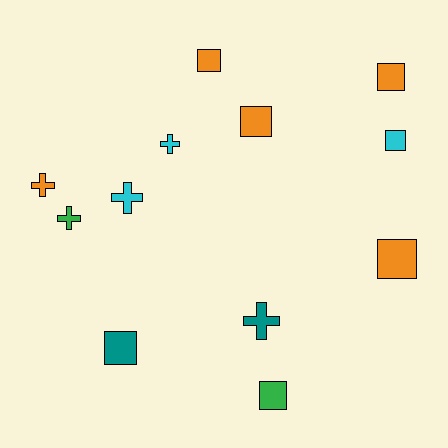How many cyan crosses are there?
There are 2 cyan crosses.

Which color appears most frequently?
Orange, with 5 objects.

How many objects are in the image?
There are 12 objects.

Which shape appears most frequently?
Square, with 7 objects.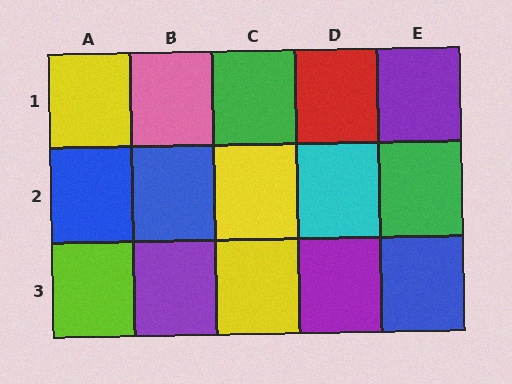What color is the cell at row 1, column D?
Red.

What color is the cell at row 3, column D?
Purple.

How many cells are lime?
1 cell is lime.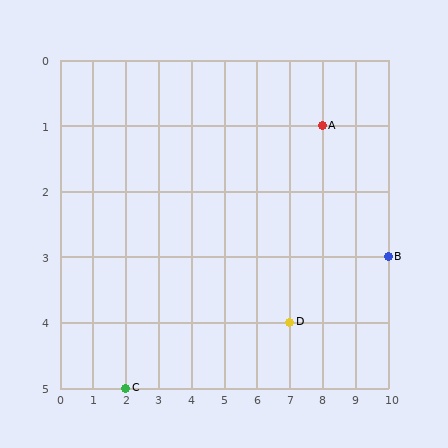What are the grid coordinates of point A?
Point A is at grid coordinates (8, 1).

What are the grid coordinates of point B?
Point B is at grid coordinates (10, 3).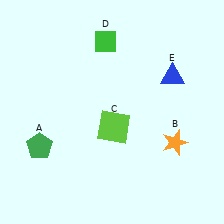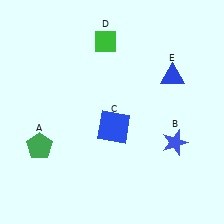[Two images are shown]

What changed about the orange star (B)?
In Image 1, B is orange. In Image 2, it changed to blue.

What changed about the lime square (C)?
In Image 1, C is lime. In Image 2, it changed to blue.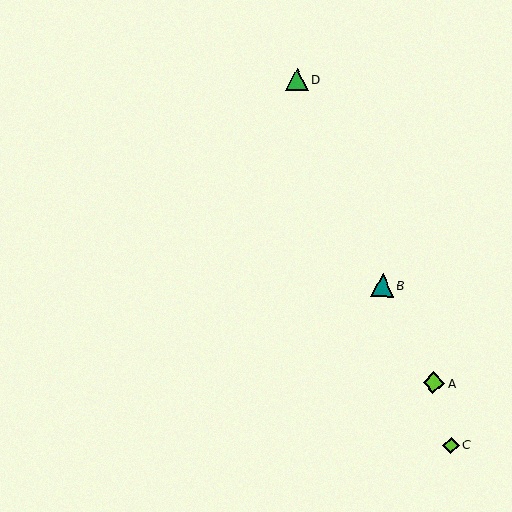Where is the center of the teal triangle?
The center of the teal triangle is at (383, 285).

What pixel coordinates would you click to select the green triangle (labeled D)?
Click at (297, 79) to select the green triangle D.